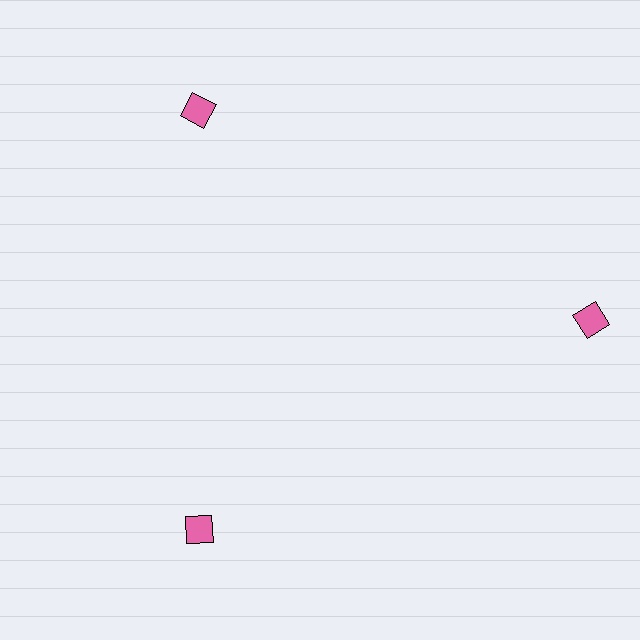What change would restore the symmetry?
The symmetry would be restored by moving it inward, back onto the ring so that all 3 diamonds sit at equal angles and equal distance from the center.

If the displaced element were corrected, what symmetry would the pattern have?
It would have 3-fold rotational symmetry — the pattern would map onto itself every 120 degrees.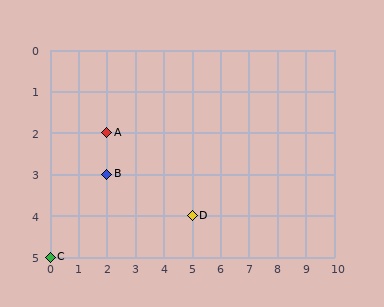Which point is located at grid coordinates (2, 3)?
Point B is at (2, 3).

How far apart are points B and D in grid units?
Points B and D are 3 columns and 1 row apart (about 3.2 grid units diagonally).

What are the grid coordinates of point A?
Point A is at grid coordinates (2, 2).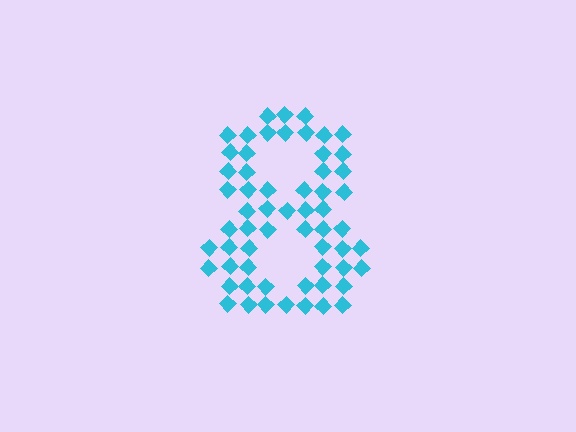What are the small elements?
The small elements are diamonds.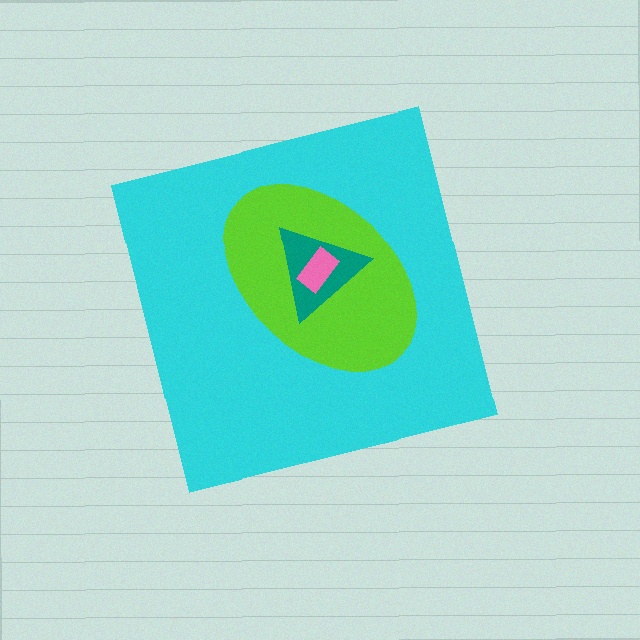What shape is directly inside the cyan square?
The lime ellipse.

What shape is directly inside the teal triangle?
The pink rectangle.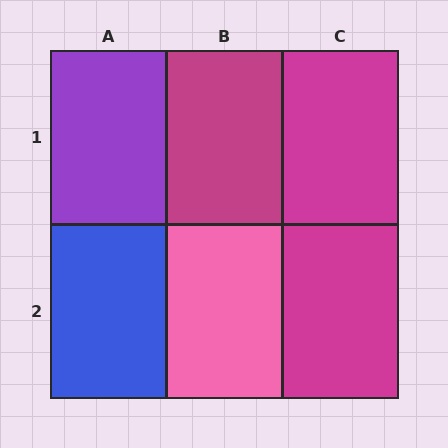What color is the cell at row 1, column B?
Magenta.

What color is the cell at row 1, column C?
Magenta.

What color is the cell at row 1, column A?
Purple.